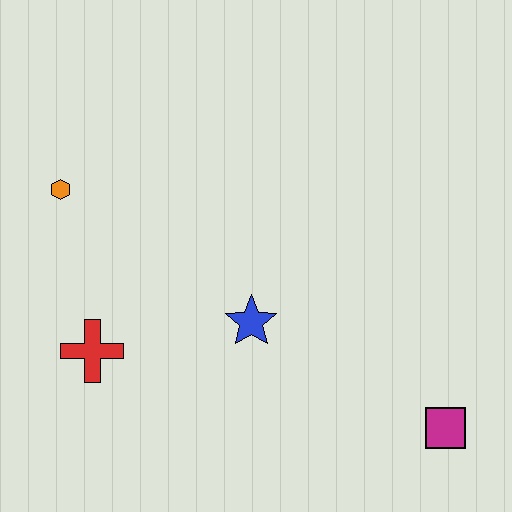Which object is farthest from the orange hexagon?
The magenta square is farthest from the orange hexagon.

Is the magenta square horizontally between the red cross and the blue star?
No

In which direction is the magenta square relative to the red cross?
The magenta square is to the right of the red cross.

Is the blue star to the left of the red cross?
No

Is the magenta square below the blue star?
Yes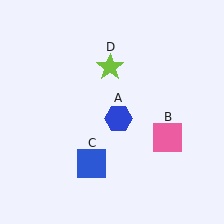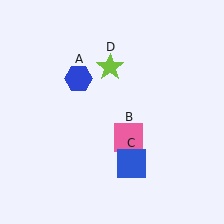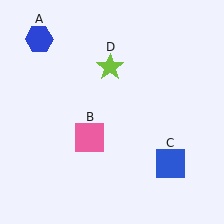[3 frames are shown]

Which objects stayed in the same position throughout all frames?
Lime star (object D) remained stationary.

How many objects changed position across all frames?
3 objects changed position: blue hexagon (object A), pink square (object B), blue square (object C).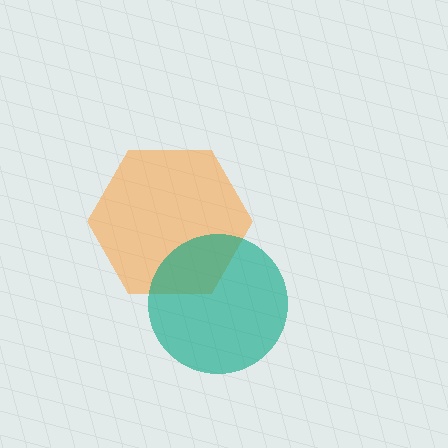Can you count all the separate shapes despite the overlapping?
Yes, there are 2 separate shapes.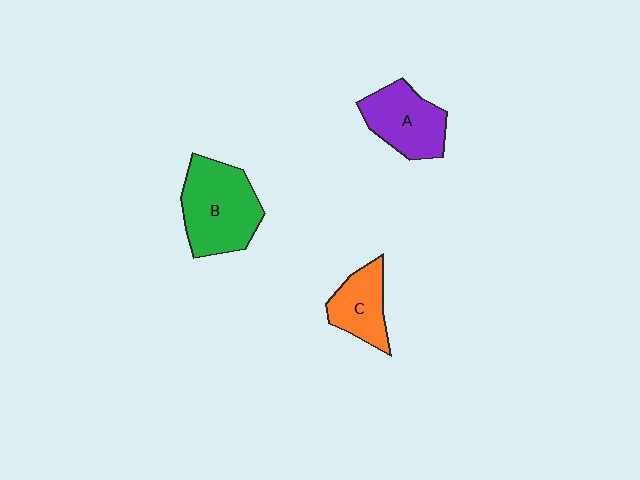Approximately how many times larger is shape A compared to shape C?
Approximately 1.3 times.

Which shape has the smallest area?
Shape C (orange).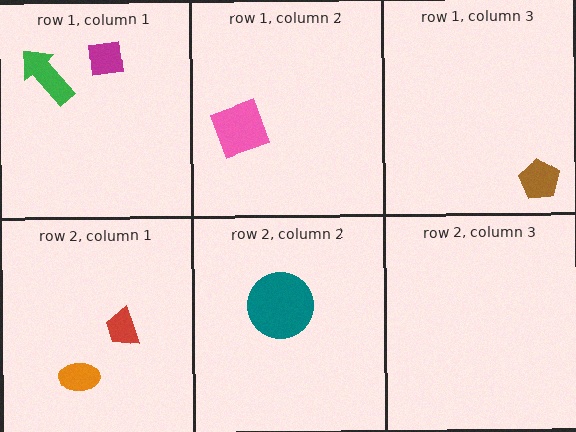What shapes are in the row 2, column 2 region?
The teal circle.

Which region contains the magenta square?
The row 1, column 1 region.